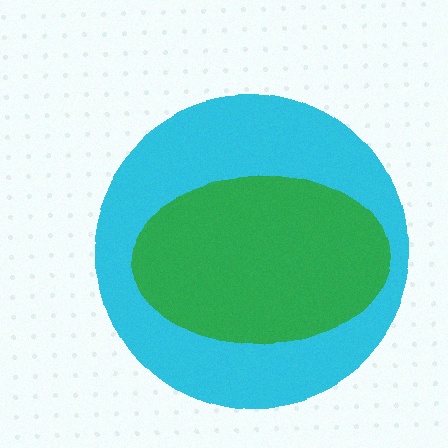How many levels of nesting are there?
2.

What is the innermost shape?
The green ellipse.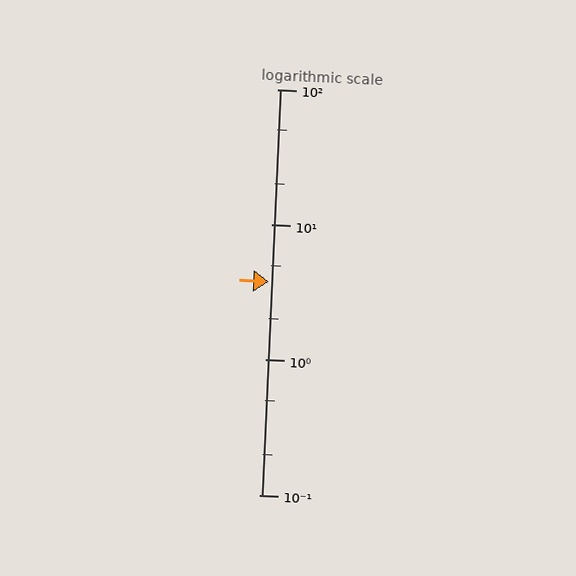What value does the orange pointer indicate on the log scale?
The pointer indicates approximately 3.8.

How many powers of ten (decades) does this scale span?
The scale spans 3 decades, from 0.1 to 100.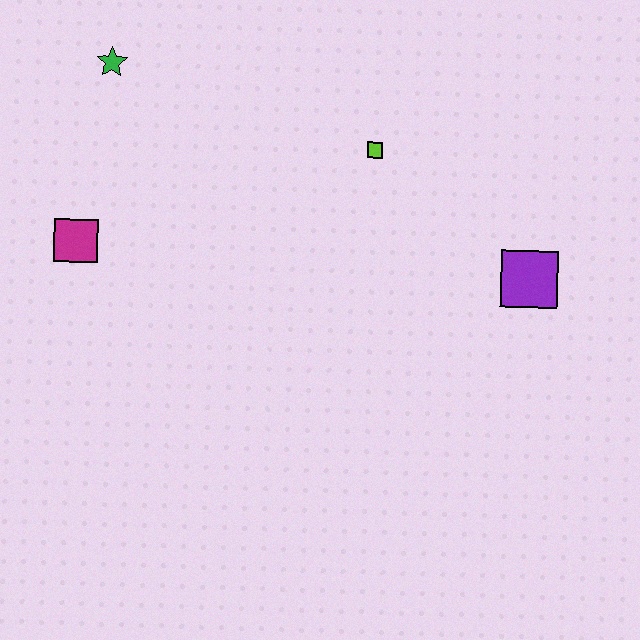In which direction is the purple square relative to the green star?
The purple square is to the right of the green star.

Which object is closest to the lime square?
The purple square is closest to the lime square.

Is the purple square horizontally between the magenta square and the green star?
No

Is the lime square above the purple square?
Yes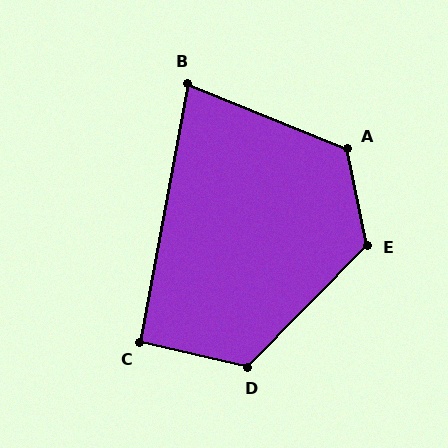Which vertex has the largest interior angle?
E, at approximately 124 degrees.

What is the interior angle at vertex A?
Approximately 124 degrees (obtuse).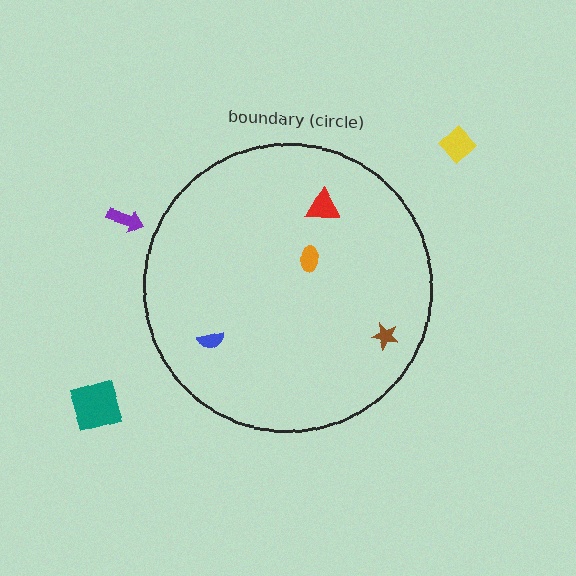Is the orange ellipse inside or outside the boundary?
Inside.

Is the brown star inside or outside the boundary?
Inside.